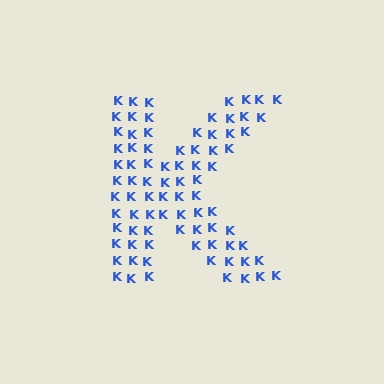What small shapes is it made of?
It is made of small letter K's.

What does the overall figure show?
The overall figure shows the letter K.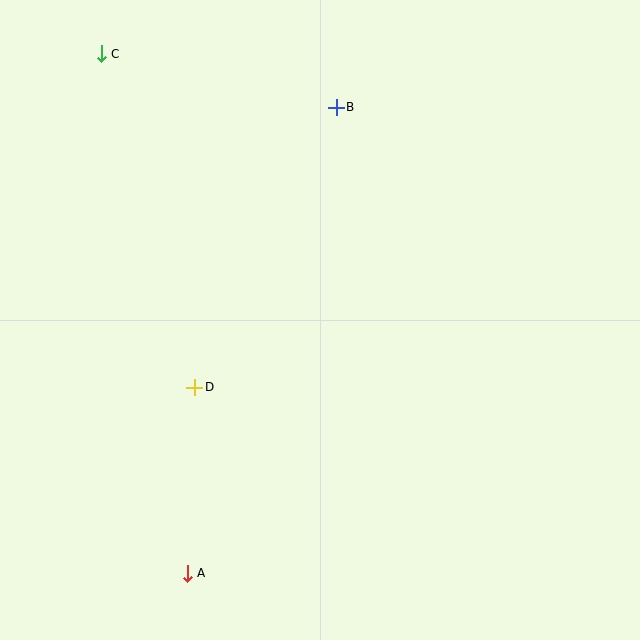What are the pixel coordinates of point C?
Point C is at (101, 54).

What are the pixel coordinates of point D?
Point D is at (195, 387).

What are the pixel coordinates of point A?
Point A is at (187, 573).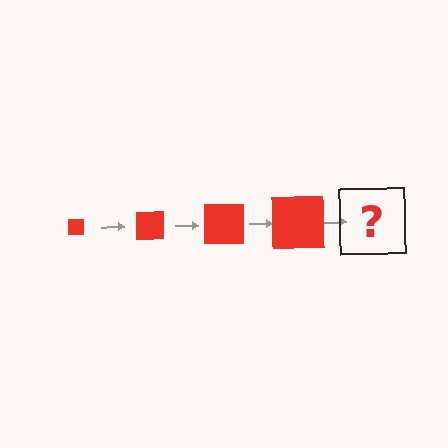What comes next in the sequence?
The next element should be a red square, larger than the previous one.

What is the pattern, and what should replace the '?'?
The pattern is that the square gets progressively larger each step. The '?' should be a red square, larger than the previous one.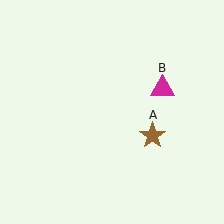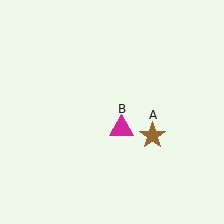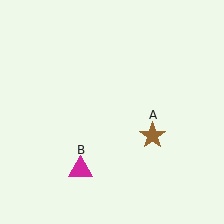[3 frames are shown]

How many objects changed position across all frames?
1 object changed position: magenta triangle (object B).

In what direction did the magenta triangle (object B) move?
The magenta triangle (object B) moved down and to the left.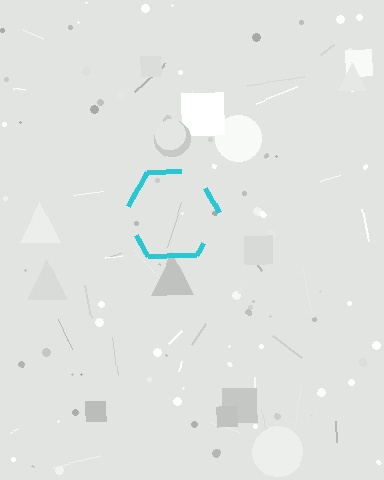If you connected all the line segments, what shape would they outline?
They would outline a hexagon.